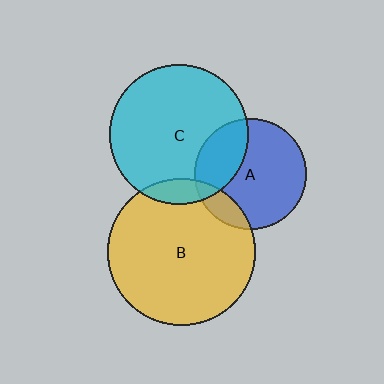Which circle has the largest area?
Circle B (yellow).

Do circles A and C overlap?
Yes.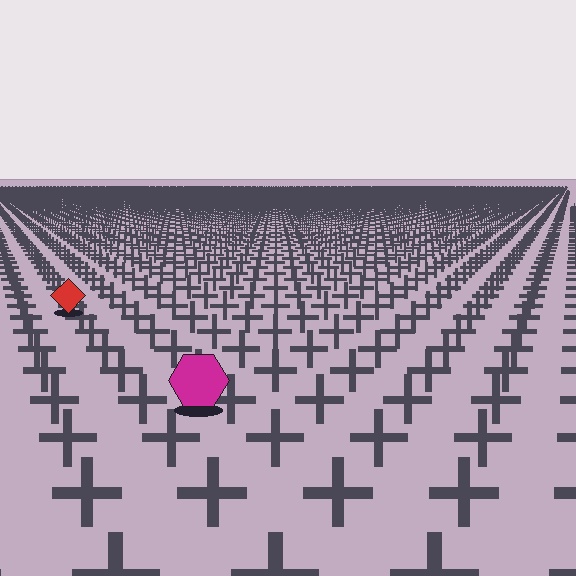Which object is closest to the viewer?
The magenta hexagon is closest. The texture marks near it are larger and more spread out.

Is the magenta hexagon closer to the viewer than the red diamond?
Yes. The magenta hexagon is closer — you can tell from the texture gradient: the ground texture is coarser near it.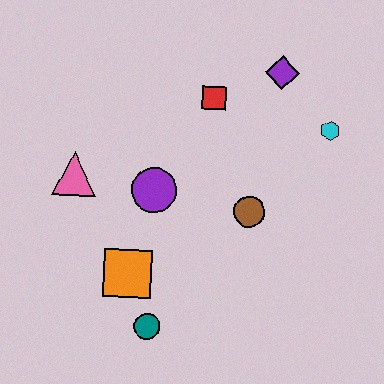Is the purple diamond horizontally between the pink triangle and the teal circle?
No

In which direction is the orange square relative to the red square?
The orange square is below the red square.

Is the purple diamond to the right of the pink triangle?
Yes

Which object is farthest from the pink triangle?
The cyan hexagon is farthest from the pink triangle.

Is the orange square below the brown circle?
Yes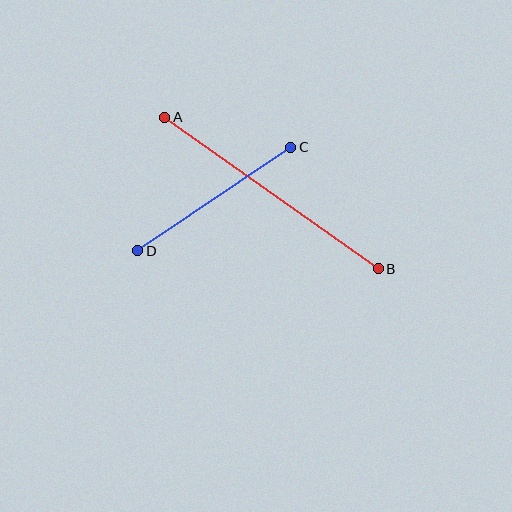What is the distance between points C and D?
The distance is approximately 185 pixels.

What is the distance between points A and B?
The distance is approximately 262 pixels.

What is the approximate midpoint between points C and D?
The midpoint is at approximately (214, 199) pixels.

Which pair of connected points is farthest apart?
Points A and B are farthest apart.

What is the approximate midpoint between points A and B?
The midpoint is at approximately (271, 193) pixels.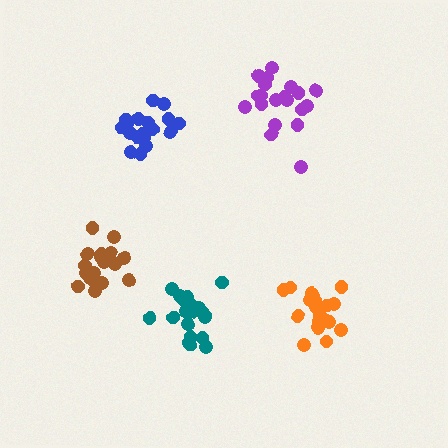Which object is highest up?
The purple cluster is topmost.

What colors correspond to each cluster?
The clusters are colored: brown, purple, teal, blue, orange.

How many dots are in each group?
Group 1: 19 dots, Group 2: 20 dots, Group 3: 20 dots, Group 4: 18 dots, Group 5: 20 dots (97 total).